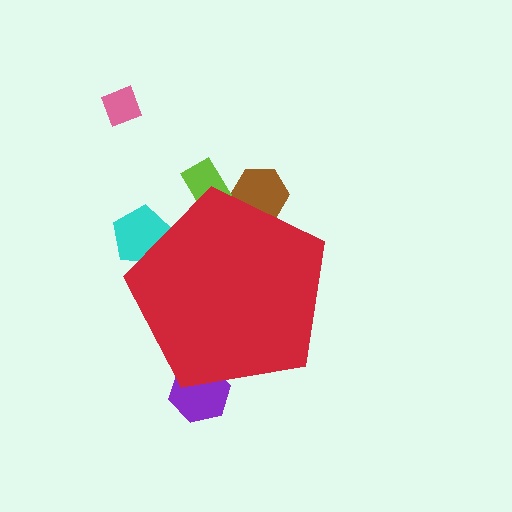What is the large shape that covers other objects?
A red pentagon.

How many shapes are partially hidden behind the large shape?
4 shapes are partially hidden.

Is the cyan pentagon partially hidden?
Yes, the cyan pentagon is partially hidden behind the red pentagon.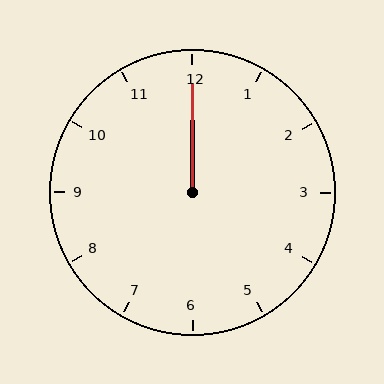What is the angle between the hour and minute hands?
Approximately 0 degrees.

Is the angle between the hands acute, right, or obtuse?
It is acute.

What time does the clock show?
12:00.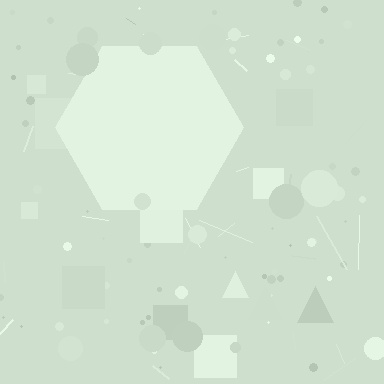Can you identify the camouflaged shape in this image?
The camouflaged shape is a hexagon.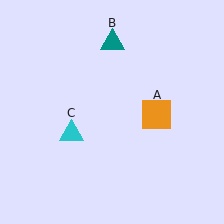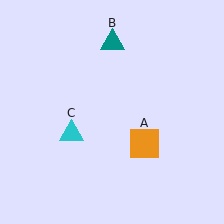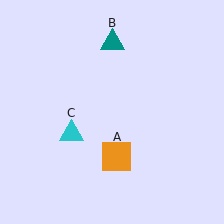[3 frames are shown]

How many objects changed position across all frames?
1 object changed position: orange square (object A).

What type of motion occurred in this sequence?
The orange square (object A) rotated clockwise around the center of the scene.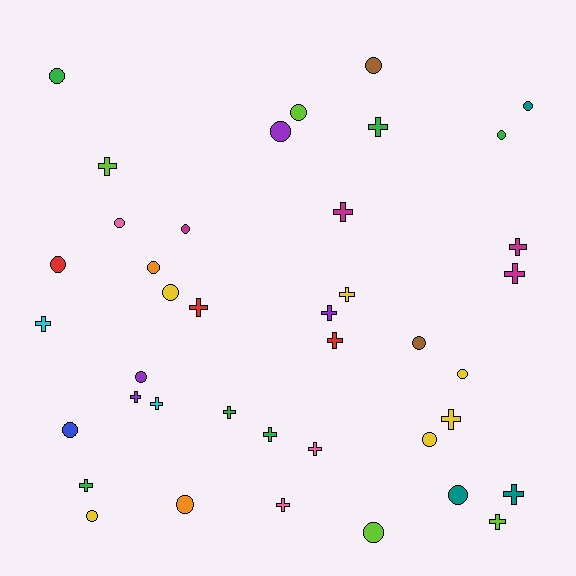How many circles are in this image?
There are 20 circles.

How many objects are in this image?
There are 40 objects.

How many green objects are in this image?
There are 6 green objects.